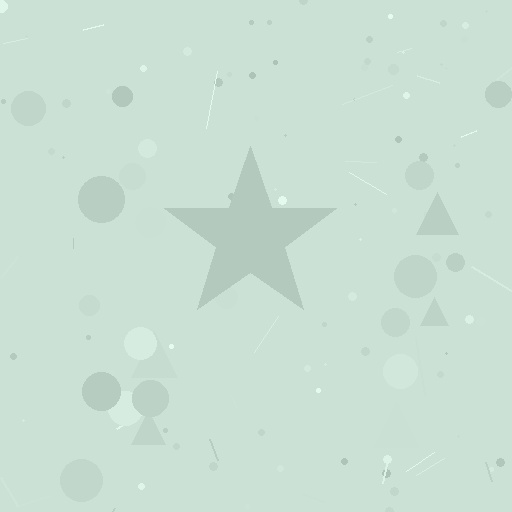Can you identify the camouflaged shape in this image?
The camouflaged shape is a star.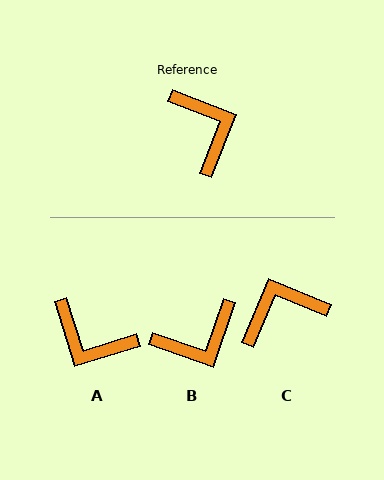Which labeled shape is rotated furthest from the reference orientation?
A, about 142 degrees away.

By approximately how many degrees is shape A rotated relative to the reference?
Approximately 142 degrees clockwise.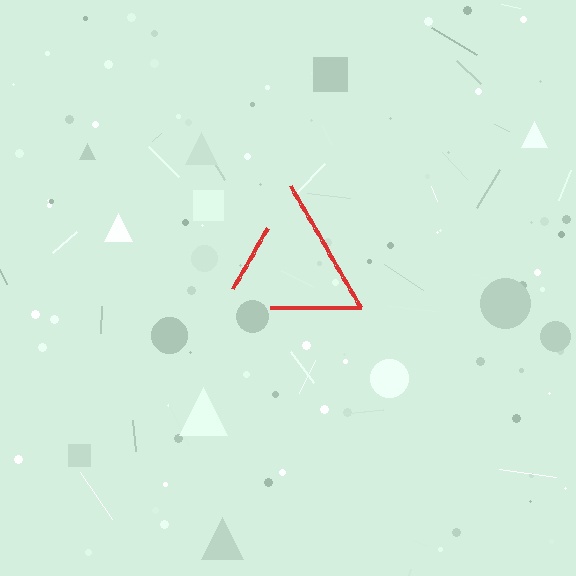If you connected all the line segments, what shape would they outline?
They would outline a triangle.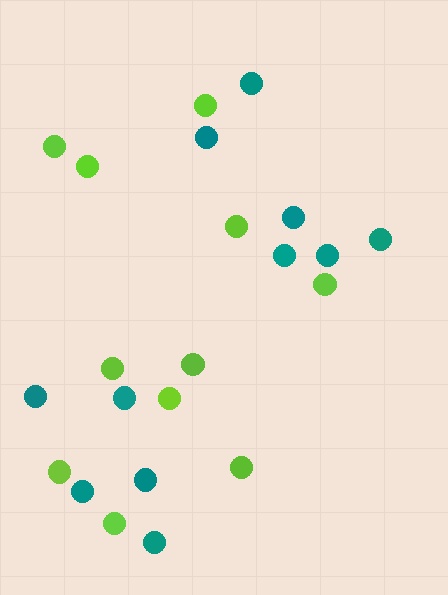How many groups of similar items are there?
There are 2 groups: one group of teal circles (11) and one group of lime circles (11).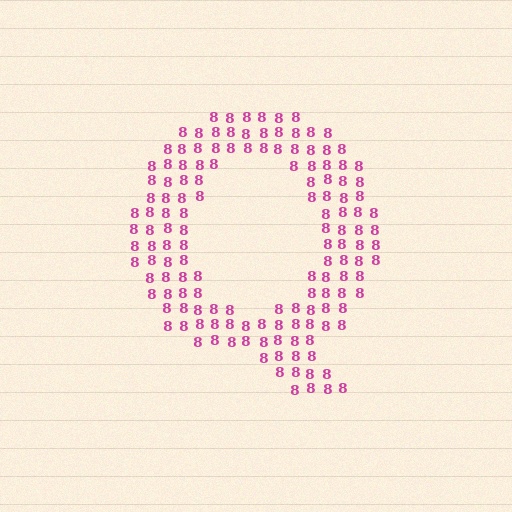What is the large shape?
The large shape is the letter Q.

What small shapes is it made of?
It is made of small digit 8's.